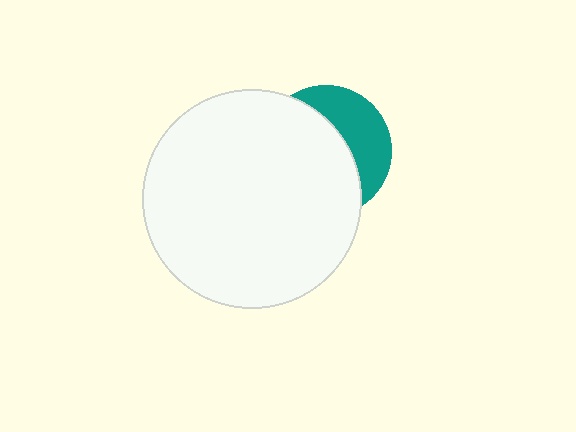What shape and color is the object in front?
The object in front is a white circle.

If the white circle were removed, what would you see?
You would see the complete teal circle.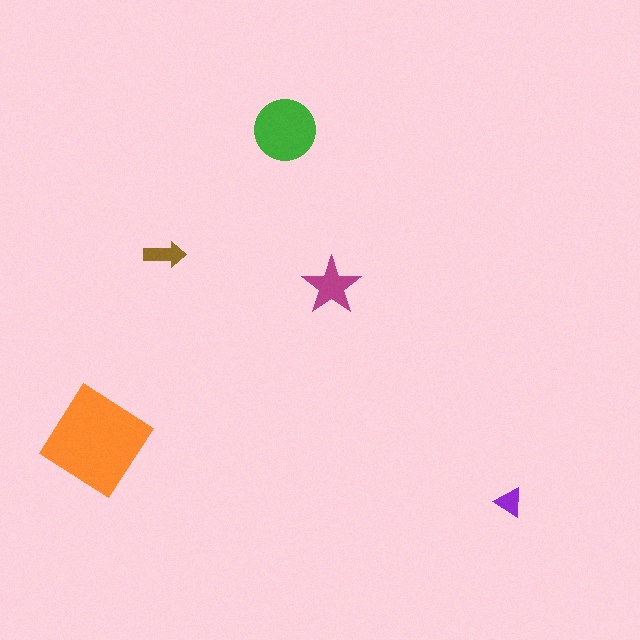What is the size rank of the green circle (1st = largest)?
2nd.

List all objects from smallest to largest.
The purple triangle, the brown arrow, the magenta star, the green circle, the orange diamond.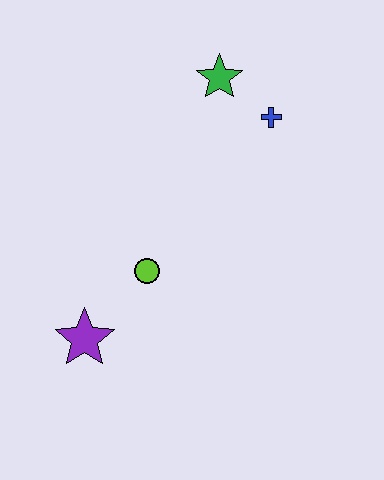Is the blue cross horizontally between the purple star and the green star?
No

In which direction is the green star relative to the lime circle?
The green star is above the lime circle.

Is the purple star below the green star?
Yes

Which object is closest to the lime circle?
The purple star is closest to the lime circle.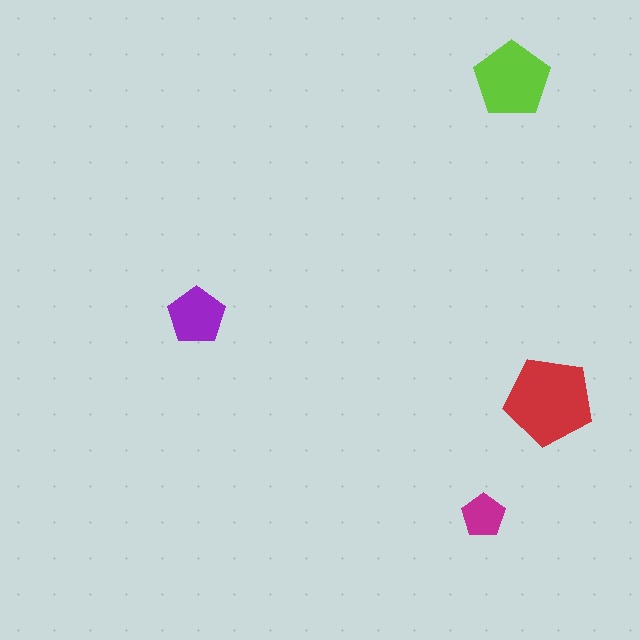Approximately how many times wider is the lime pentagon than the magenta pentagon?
About 1.5 times wider.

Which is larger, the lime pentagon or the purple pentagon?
The lime one.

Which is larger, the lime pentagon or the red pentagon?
The red one.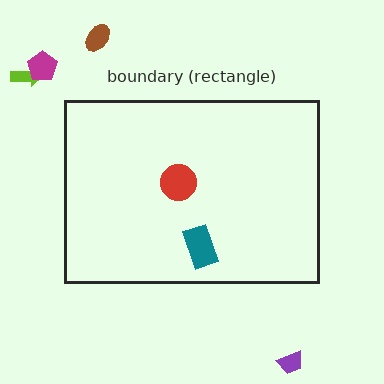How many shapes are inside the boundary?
2 inside, 4 outside.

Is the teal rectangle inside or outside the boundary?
Inside.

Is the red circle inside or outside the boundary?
Inside.